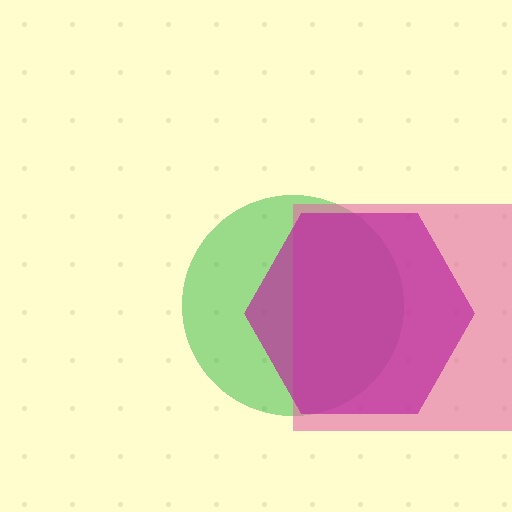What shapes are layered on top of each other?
The layered shapes are: a green circle, a pink square, a magenta hexagon.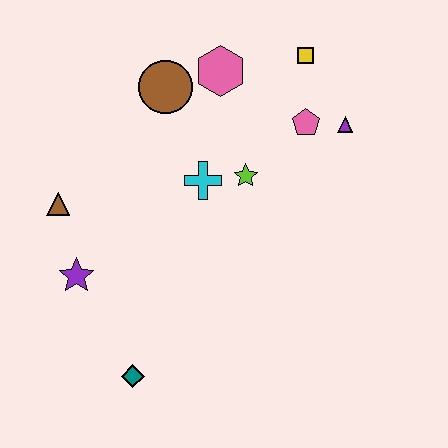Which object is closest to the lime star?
The cyan cross is closest to the lime star.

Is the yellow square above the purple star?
Yes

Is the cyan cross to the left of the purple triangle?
Yes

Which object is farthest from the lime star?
The teal diamond is farthest from the lime star.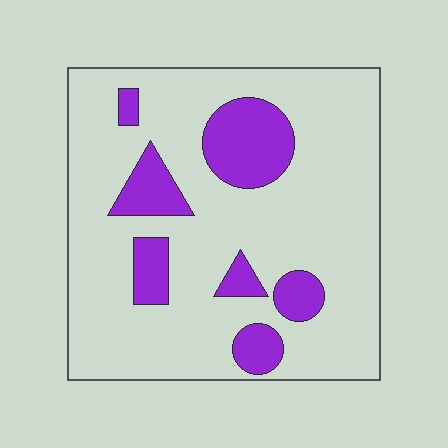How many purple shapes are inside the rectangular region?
7.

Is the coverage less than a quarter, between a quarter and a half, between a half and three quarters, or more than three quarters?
Less than a quarter.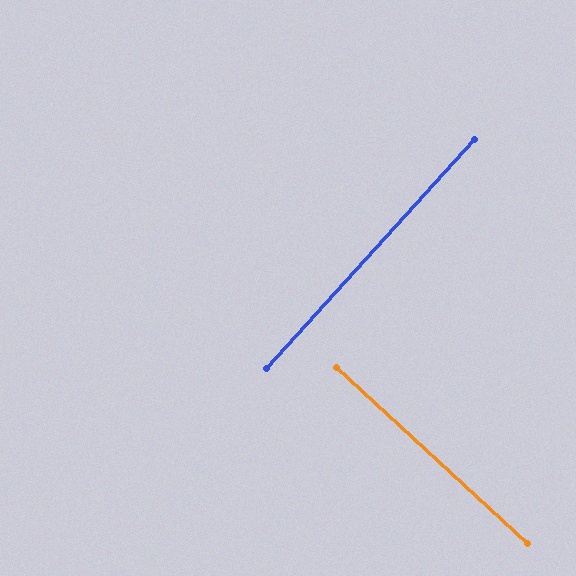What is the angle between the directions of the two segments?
Approximately 89 degrees.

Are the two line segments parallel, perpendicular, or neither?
Perpendicular — they meet at approximately 89°.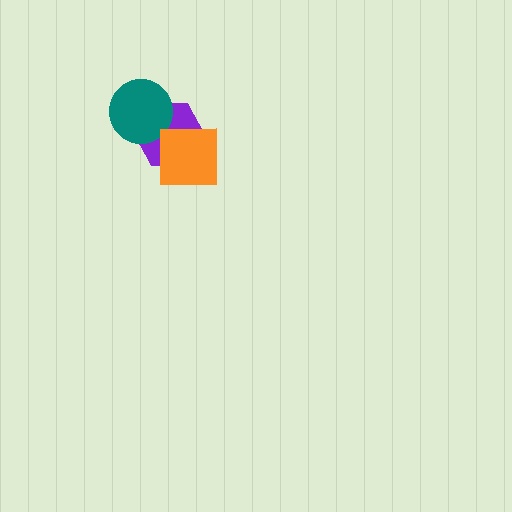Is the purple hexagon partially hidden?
Yes, it is partially covered by another shape.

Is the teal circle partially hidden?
No, no other shape covers it.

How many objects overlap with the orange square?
1 object overlaps with the orange square.